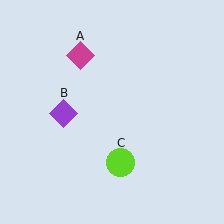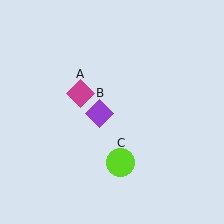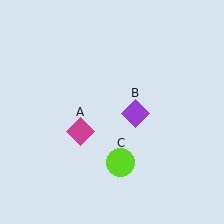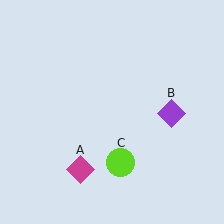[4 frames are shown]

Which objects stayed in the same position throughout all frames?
Lime circle (object C) remained stationary.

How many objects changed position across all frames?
2 objects changed position: magenta diamond (object A), purple diamond (object B).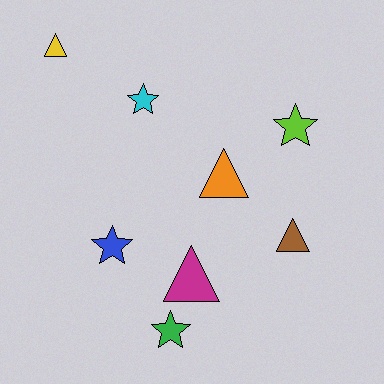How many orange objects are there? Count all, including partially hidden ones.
There is 1 orange object.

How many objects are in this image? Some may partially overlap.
There are 8 objects.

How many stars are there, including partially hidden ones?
There are 4 stars.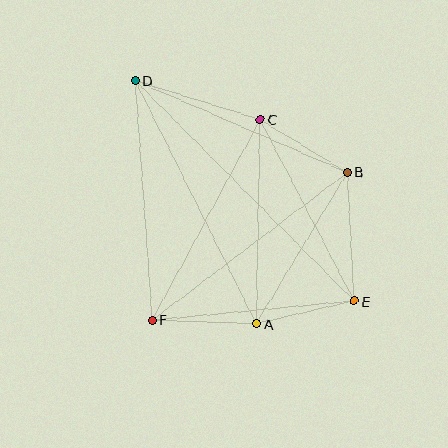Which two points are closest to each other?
Points A and E are closest to each other.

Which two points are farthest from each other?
Points D and E are farthest from each other.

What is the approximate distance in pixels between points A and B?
The distance between A and B is approximately 177 pixels.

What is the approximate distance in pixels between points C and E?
The distance between C and E is approximately 205 pixels.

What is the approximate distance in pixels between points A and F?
The distance between A and F is approximately 105 pixels.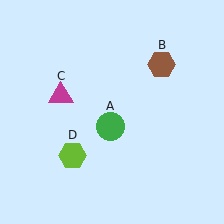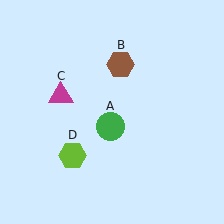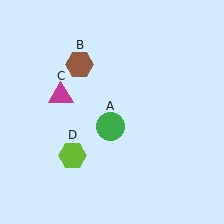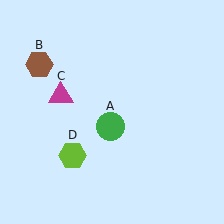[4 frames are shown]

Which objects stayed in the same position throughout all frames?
Green circle (object A) and magenta triangle (object C) and lime hexagon (object D) remained stationary.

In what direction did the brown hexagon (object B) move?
The brown hexagon (object B) moved left.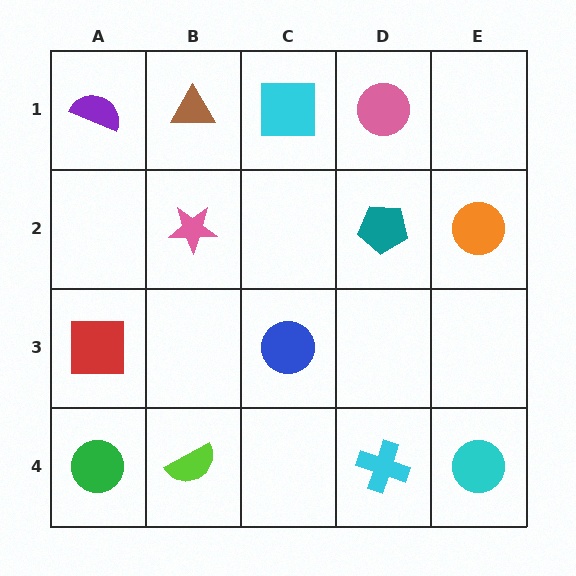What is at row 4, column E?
A cyan circle.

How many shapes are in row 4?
4 shapes.